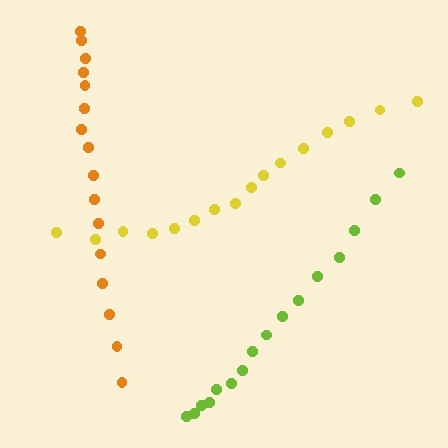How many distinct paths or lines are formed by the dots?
There are 3 distinct paths.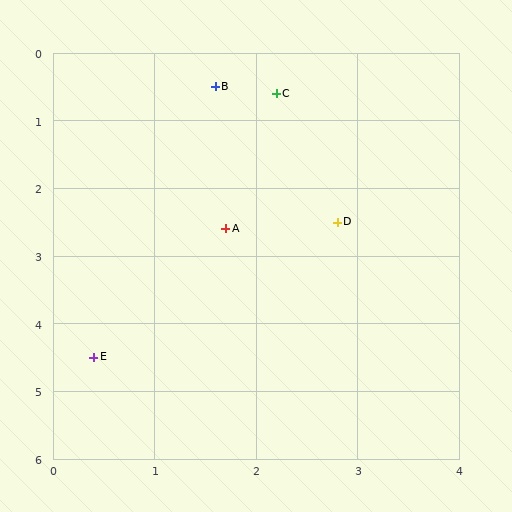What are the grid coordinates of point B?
Point B is at approximately (1.6, 0.5).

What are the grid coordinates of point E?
Point E is at approximately (0.4, 4.5).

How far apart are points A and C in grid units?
Points A and C are about 2.1 grid units apart.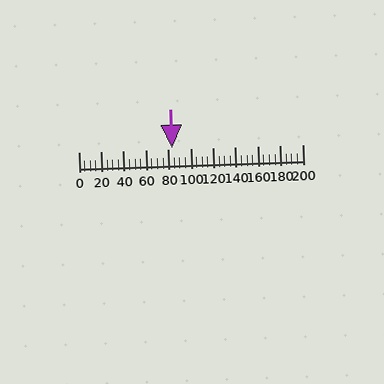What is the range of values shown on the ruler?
The ruler shows values from 0 to 200.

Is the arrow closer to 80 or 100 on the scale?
The arrow is closer to 80.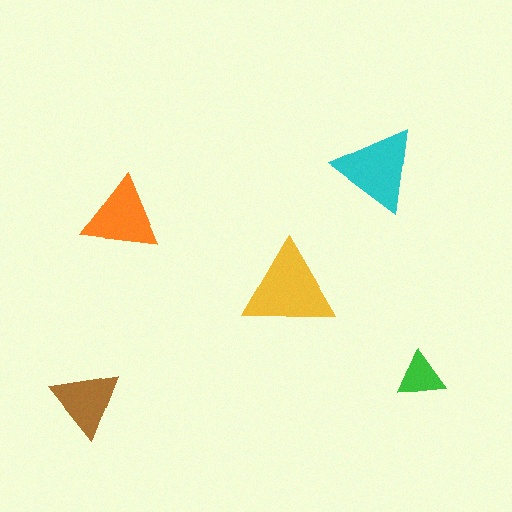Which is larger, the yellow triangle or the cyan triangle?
The yellow one.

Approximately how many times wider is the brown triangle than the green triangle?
About 1.5 times wider.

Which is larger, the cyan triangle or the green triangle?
The cyan one.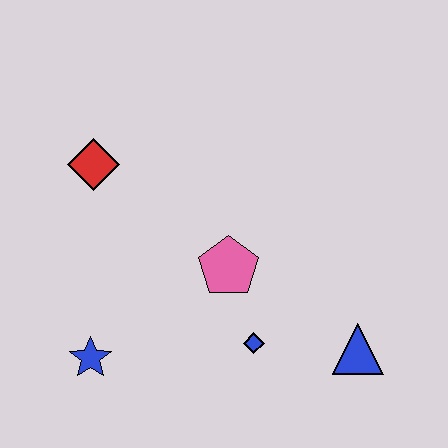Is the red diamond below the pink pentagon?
No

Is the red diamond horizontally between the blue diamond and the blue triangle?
No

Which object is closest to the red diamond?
The pink pentagon is closest to the red diamond.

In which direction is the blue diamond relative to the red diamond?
The blue diamond is below the red diamond.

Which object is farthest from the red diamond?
The blue triangle is farthest from the red diamond.